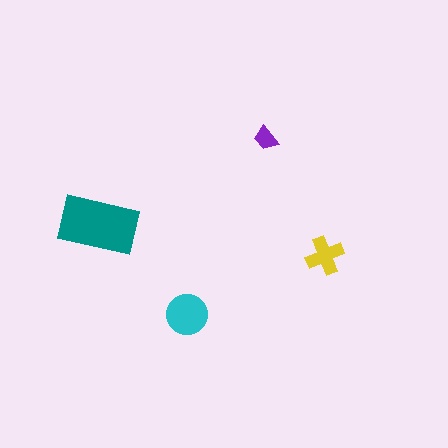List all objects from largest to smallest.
The teal rectangle, the cyan circle, the yellow cross, the purple trapezoid.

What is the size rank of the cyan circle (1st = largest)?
2nd.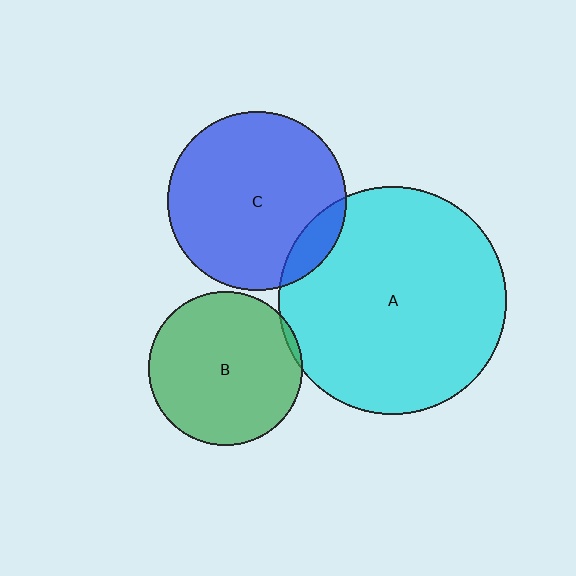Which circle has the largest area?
Circle A (cyan).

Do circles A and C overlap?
Yes.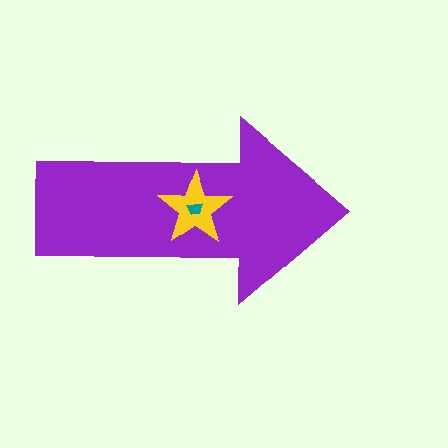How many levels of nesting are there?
3.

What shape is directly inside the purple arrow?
The yellow star.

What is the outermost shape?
The purple arrow.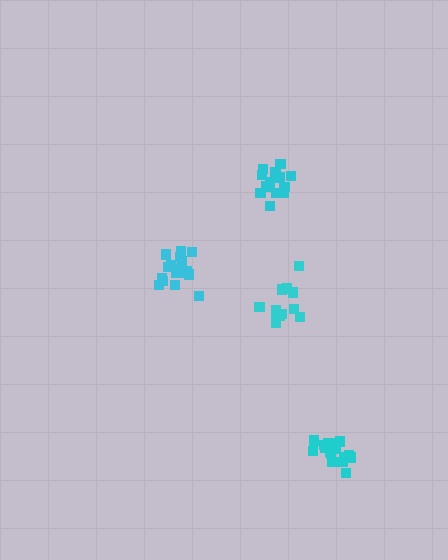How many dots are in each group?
Group 1: 12 dots, Group 2: 13 dots, Group 3: 16 dots, Group 4: 17 dots (58 total).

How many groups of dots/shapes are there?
There are 4 groups.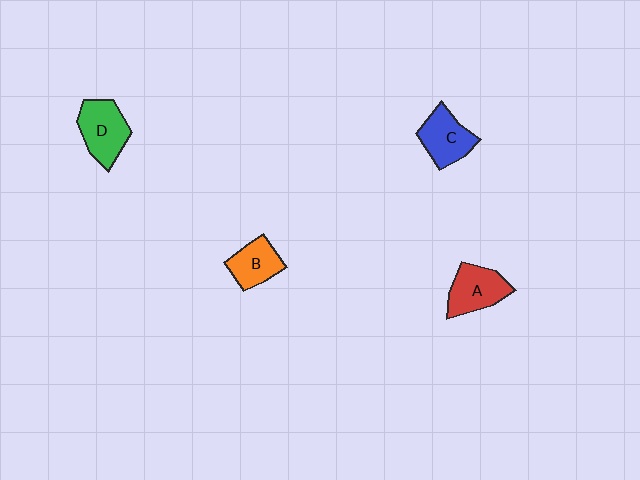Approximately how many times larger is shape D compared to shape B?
Approximately 1.3 times.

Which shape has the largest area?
Shape D (green).